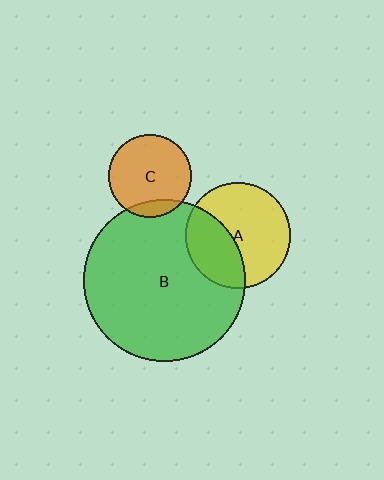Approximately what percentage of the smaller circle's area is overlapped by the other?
Approximately 35%.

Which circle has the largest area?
Circle B (green).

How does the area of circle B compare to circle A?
Approximately 2.4 times.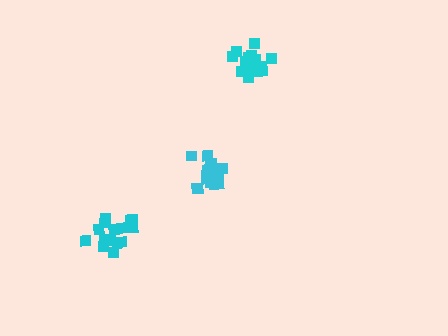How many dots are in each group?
Group 1: 19 dots, Group 2: 16 dots, Group 3: 15 dots (50 total).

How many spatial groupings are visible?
There are 3 spatial groupings.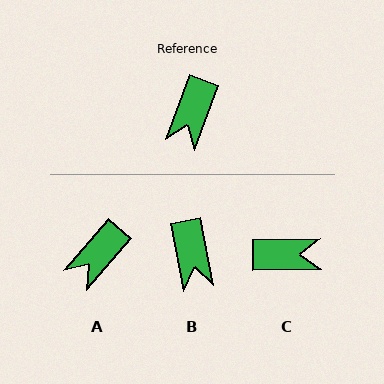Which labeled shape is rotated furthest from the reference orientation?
C, about 112 degrees away.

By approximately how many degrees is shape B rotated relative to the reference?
Approximately 32 degrees counter-clockwise.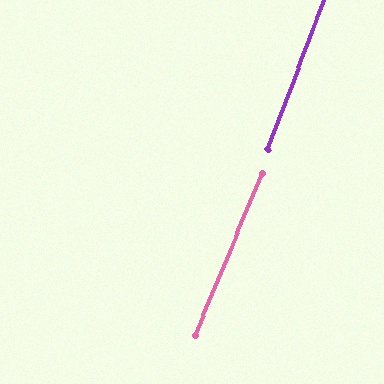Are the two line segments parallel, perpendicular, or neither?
Parallel — their directions differ by only 2.0°.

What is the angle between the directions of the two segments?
Approximately 2 degrees.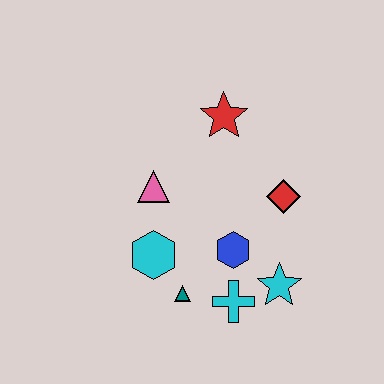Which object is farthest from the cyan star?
The red star is farthest from the cyan star.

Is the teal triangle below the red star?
Yes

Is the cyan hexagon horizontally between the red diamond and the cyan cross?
No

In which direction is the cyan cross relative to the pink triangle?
The cyan cross is below the pink triangle.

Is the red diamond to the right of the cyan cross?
Yes